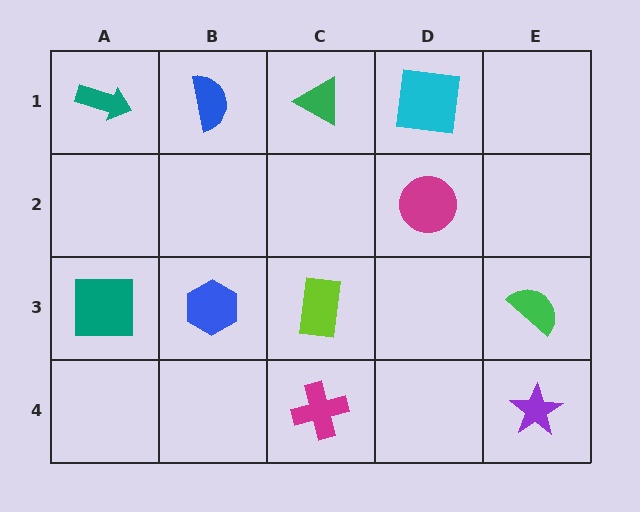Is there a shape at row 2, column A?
No, that cell is empty.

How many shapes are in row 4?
2 shapes.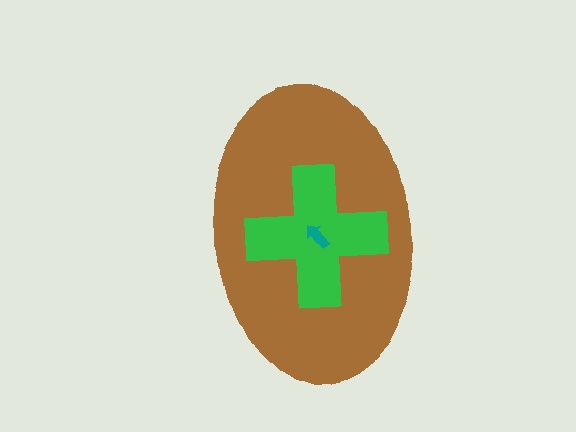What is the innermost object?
The teal arrow.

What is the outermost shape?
The brown ellipse.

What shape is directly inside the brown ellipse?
The green cross.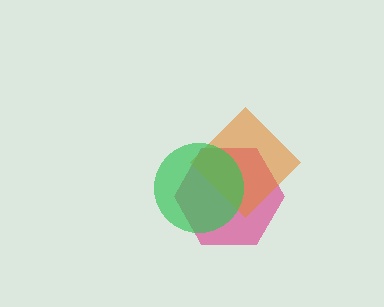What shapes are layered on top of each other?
The layered shapes are: a pink hexagon, an orange diamond, a green circle.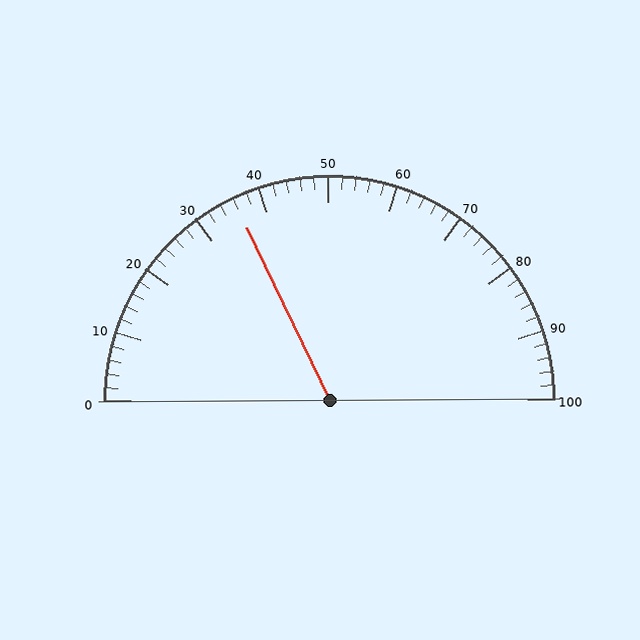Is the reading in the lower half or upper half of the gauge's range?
The reading is in the lower half of the range (0 to 100).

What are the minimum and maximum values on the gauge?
The gauge ranges from 0 to 100.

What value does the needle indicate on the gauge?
The needle indicates approximately 36.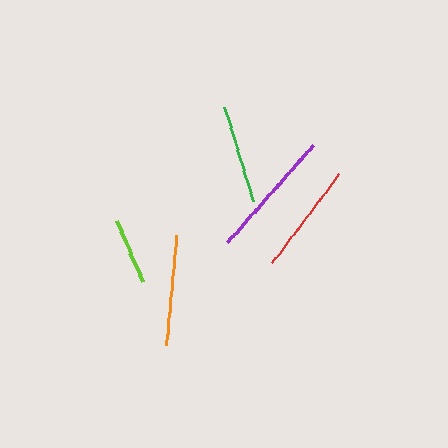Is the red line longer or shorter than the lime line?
The red line is longer than the lime line.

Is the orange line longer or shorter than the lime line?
The orange line is longer than the lime line.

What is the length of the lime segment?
The lime segment is approximately 66 pixels long.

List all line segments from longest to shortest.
From longest to shortest: purple, red, orange, green, lime.